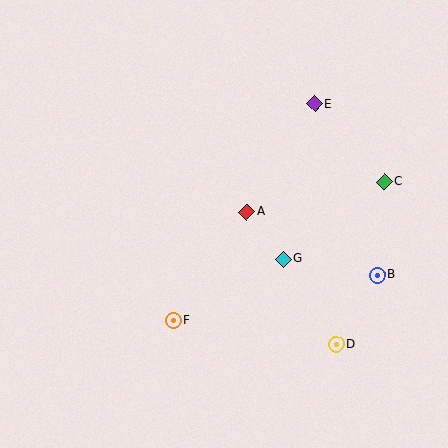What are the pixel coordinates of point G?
Point G is at (283, 259).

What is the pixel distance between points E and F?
The distance between E and F is 259 pixels.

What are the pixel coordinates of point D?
Point D is at (336, 344).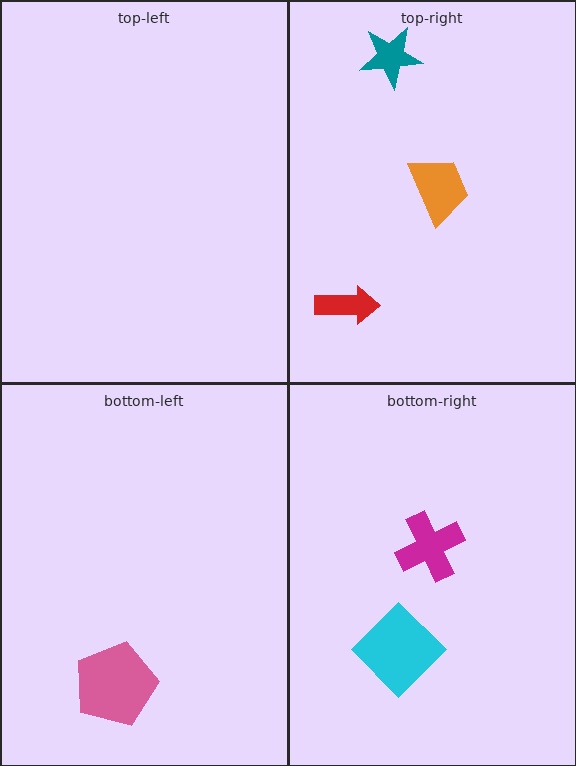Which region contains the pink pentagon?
The bottom-left region.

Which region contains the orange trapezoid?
The top-right region.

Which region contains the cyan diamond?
The bottom-right region.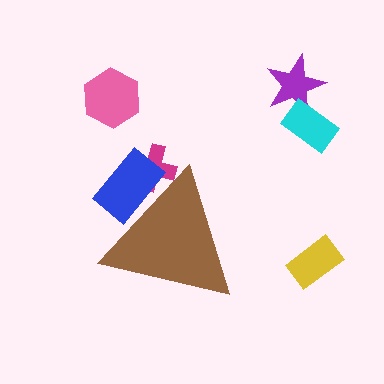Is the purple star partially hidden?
No, the purple star is fully visible.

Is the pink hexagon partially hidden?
No, the pink hexagon is fully visible.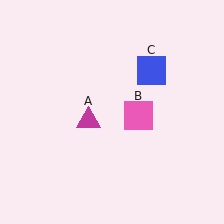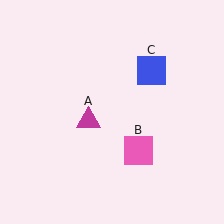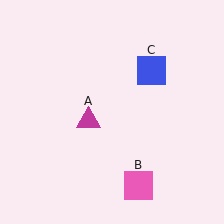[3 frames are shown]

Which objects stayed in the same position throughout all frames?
Magenta triangle (object A) and blue square (object C) remained stationary.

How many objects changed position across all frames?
1 object changed position: pink square (object B).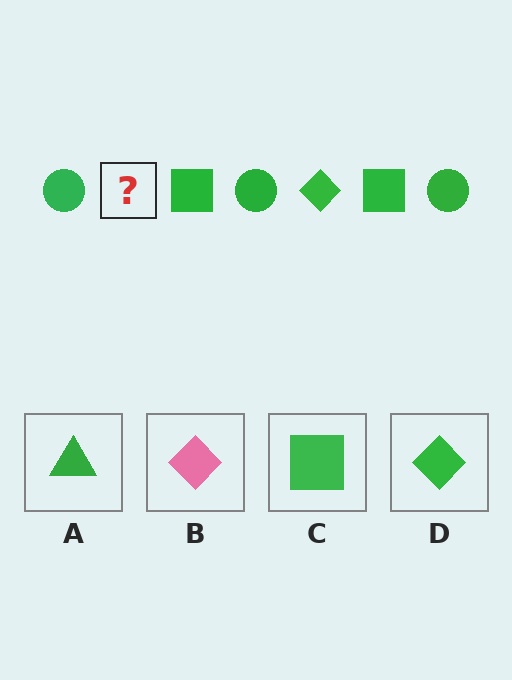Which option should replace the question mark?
Option D.